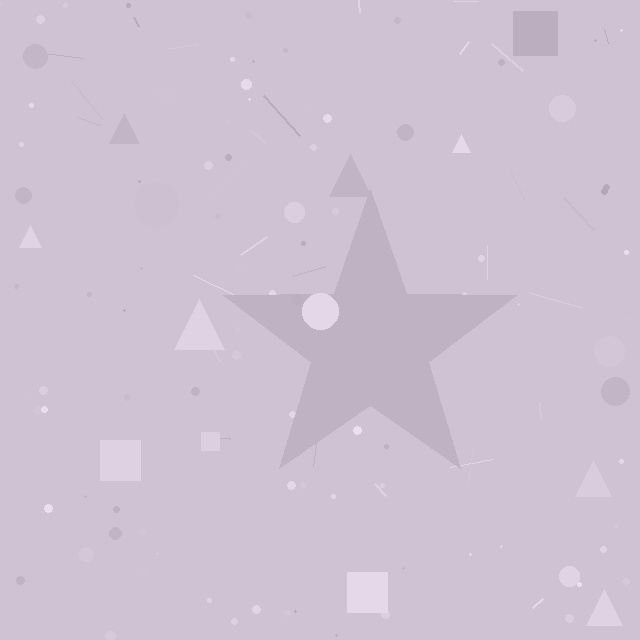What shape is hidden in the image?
A star is hidden in the image.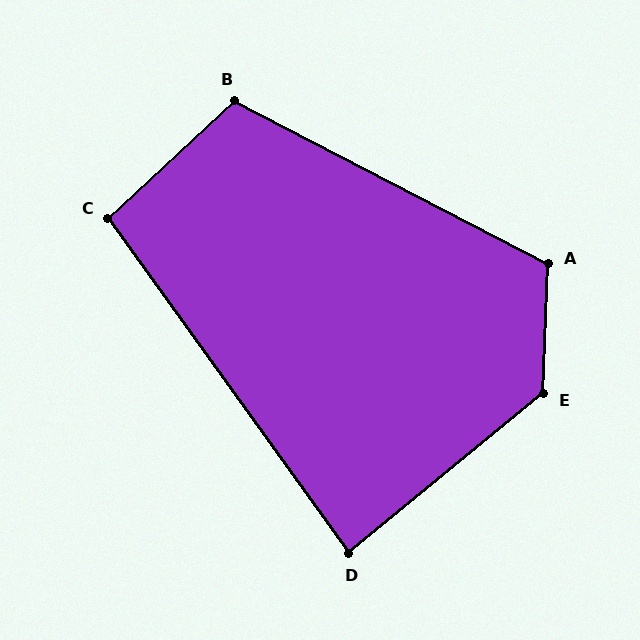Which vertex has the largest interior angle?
E, at approximately 132 degrees.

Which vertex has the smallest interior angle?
D, at approximately 86 degrees.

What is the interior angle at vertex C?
Approximately 97 degrees (obtuse).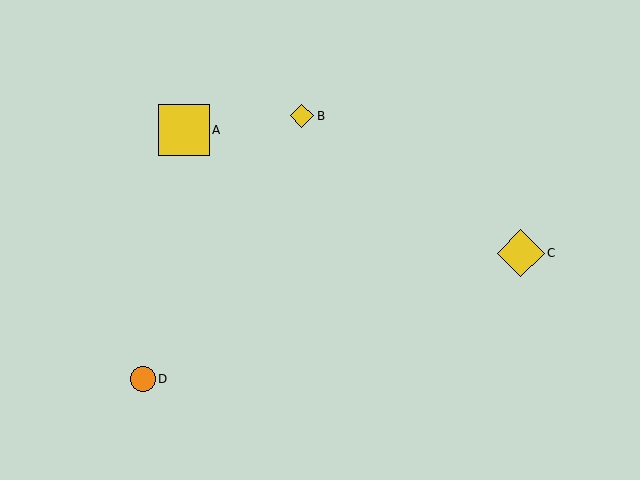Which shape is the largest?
The yellow square (labeled A) is the largest.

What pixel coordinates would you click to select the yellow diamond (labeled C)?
Click at (521, 253) to select the yellow diamond C.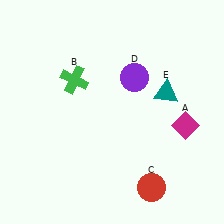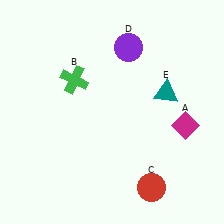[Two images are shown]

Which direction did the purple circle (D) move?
The purple circle (D) moved up.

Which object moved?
The purple circle (D) moved up.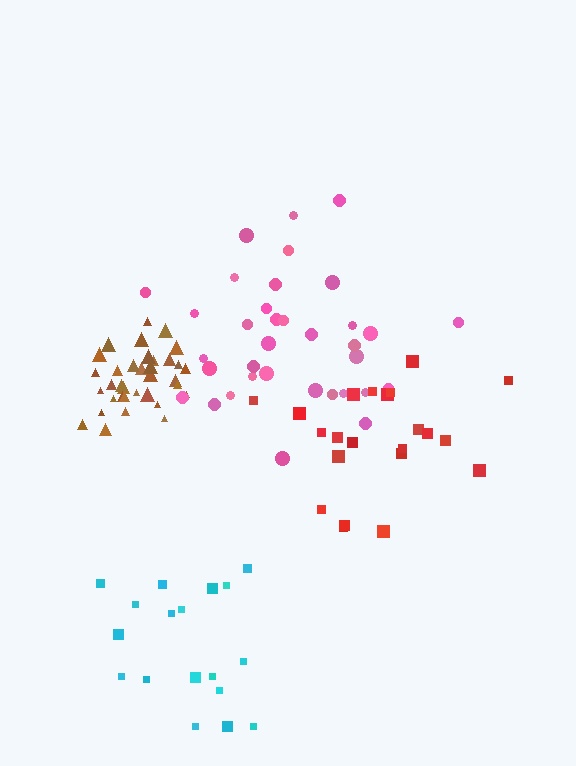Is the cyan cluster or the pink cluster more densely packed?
Pink.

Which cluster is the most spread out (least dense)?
Cyan.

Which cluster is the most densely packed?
Brown.